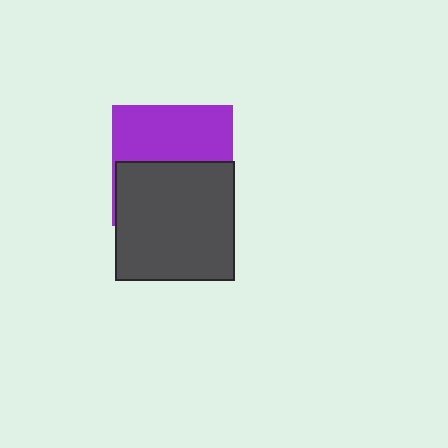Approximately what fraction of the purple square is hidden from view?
Roughly 52% of the purple square is hidden behind the dark gray square.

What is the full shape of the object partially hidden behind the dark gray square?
The partially hidden object is a purple square.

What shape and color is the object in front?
The object in front is a dark gray square.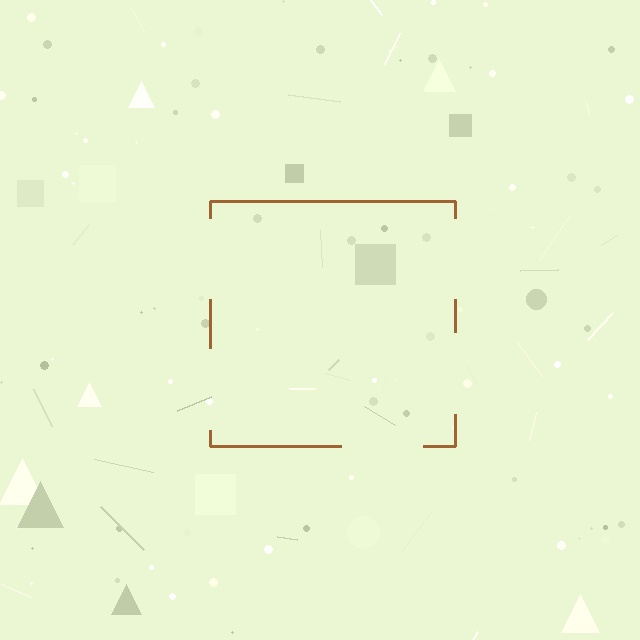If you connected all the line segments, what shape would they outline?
They would outline a square.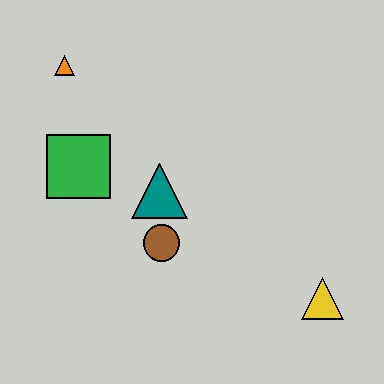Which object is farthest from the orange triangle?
The yellow triangle is farthest from the orange triangle.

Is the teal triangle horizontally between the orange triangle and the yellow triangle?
Yes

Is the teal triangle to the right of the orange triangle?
Yes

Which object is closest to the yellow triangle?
The brown circle is closest to the yellow triangle.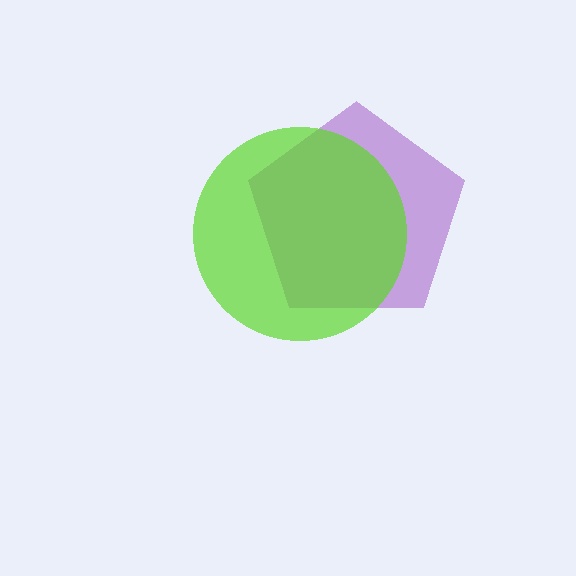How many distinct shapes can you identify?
There are 2 distinct shapes: a purple pentagon, a lime circle.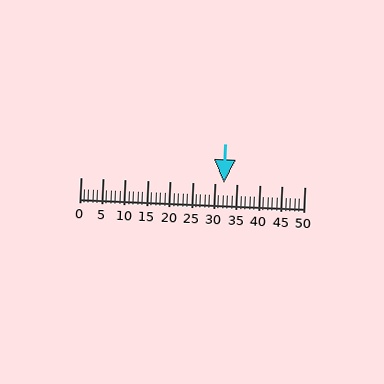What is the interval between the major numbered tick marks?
The major tick marks are spaced 5 units apart.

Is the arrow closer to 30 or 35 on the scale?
The arrow is closer to 30.